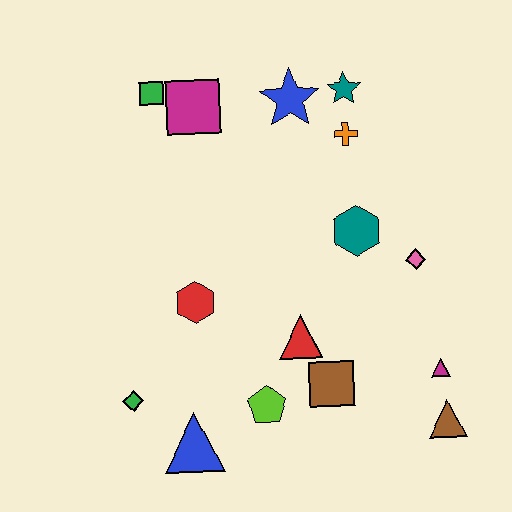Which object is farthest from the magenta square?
The brown triangle is farthest from the magenta square.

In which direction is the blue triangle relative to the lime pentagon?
The blue triangle is to the left of the lime pentagon.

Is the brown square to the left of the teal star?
Yes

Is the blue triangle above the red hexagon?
No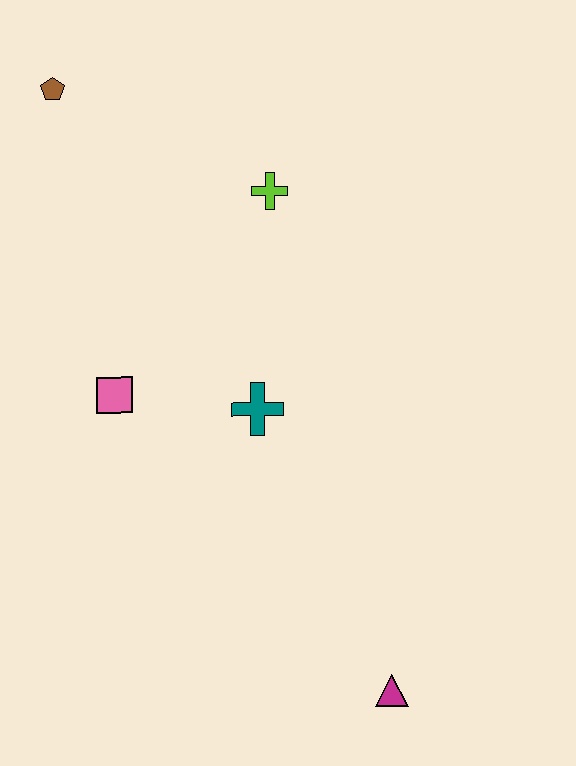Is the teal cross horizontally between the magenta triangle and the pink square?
Yes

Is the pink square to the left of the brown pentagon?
No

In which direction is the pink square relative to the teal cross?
The pink square is to the left of the teal cross.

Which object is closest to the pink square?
The teal cross is closest to the pink square.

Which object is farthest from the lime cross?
The magenta triangle is farthest from the lime cross.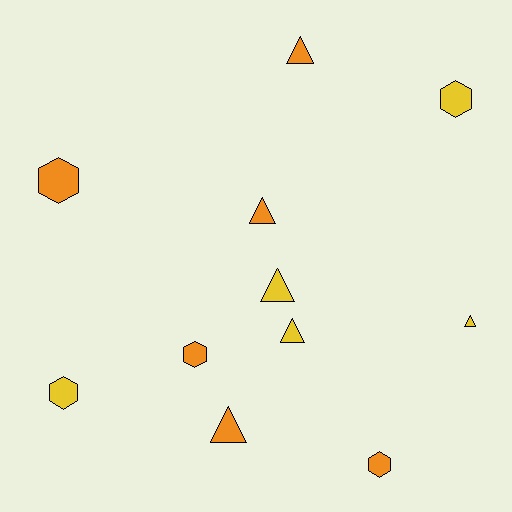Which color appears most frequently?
Orange, with 6 objects.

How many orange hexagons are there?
There are 3 orange hexagons.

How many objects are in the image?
There are 11 objects.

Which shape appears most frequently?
Triangle, with 6 objects.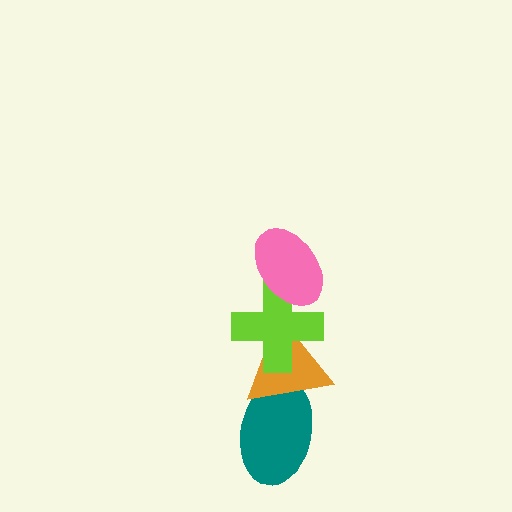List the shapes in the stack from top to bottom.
From top to bottom: the pink ellipse, the lime cross, the orange triangle, the teal ellipse.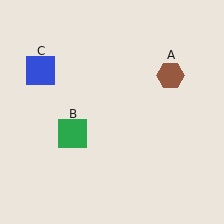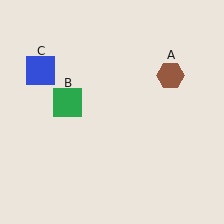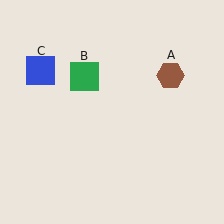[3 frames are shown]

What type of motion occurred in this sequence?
The green square (object B) rotated clockwise around the center of the scene.